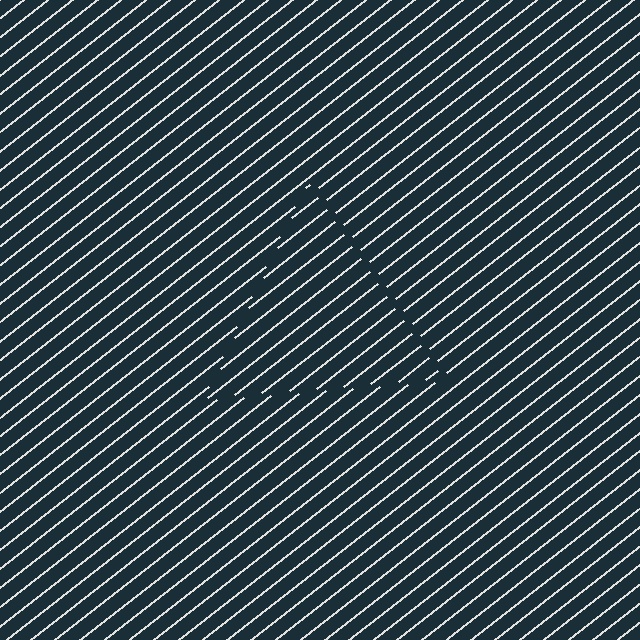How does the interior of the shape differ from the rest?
The interior of the shape contains the same grating, shifted by half a period — the contour is defined by the phase discontinuity where line-ends from the inner and outer gratings abut.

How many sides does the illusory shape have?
3 sides — the line-ends trace a triangle.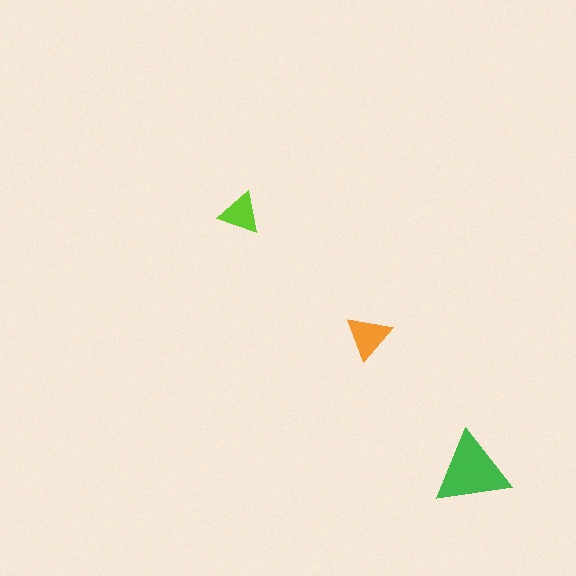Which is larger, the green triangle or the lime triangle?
The green one.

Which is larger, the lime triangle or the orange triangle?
The orange one.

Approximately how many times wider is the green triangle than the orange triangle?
About 1.5 times wider.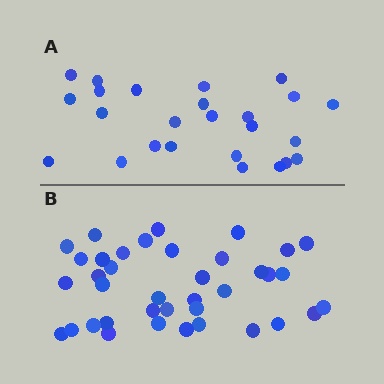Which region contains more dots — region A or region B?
Region B (the bottom region) has more dots.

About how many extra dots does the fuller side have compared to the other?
Region B has approximately 15 more dots than region A.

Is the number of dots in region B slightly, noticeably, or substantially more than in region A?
Region B has substantially more. The ratio is roughly 1.5 to 1.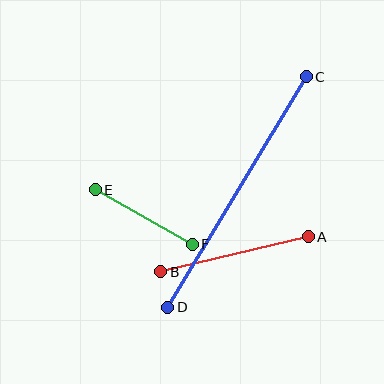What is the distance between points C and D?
The distance is approximately 269 pixels.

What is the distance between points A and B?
The distance is approximately 152 pixels.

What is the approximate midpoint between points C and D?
The midpoint is at approximately (237, 192) pixels.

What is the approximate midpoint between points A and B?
The midpoint is at approximately (234, 254) pixels.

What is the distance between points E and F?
The distance is approximately 111 pixels.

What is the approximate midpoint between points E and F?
The midpoint is at approximately (144, 217) pixels.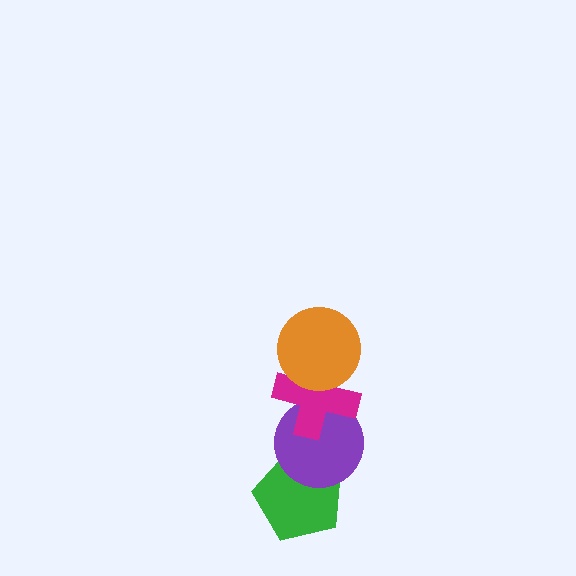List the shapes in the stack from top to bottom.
From top to bottom: the orange circle, the magenta cross, the purple circle, the green pentagon.